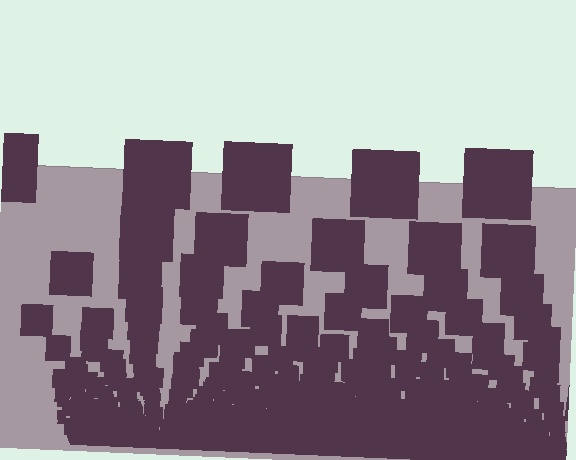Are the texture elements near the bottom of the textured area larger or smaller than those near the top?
Smaller. The gradient is inverted — elements near the bottom are smaller and denser.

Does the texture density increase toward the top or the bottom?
Density increases toward the bottom.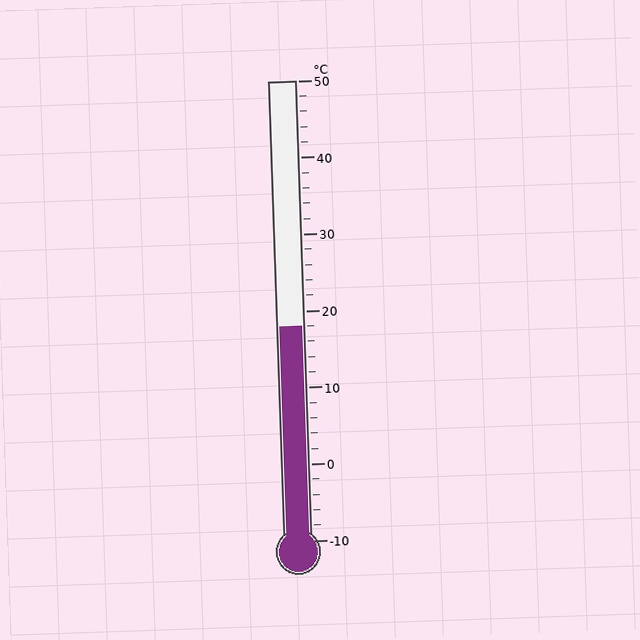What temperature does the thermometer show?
The thermometer shows approximately 18°C.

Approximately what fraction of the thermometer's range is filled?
The thermometer is filled to approximately 45% of its range.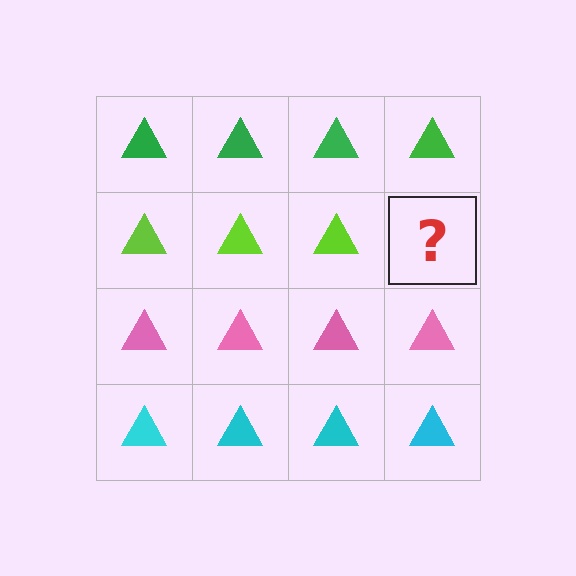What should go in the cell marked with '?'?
The missing cell should contain a lime triangle.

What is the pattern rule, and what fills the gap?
The rule is that each row has a consistent color. The gap should be filled with a lime triangle.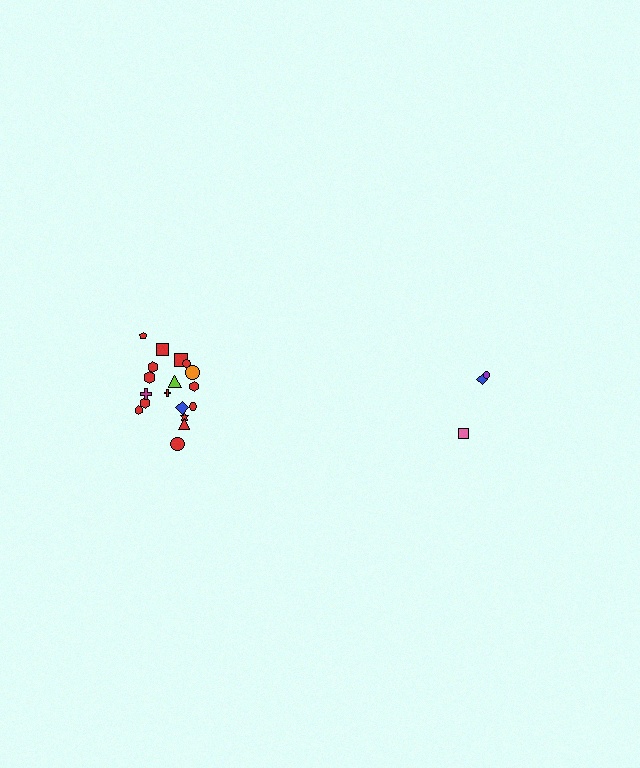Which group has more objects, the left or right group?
The left group.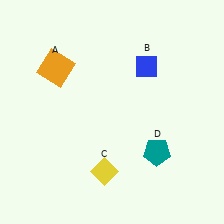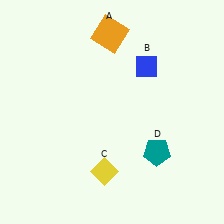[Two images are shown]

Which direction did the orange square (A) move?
The orange square (A) moved right.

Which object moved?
The orange square (A) moved right.